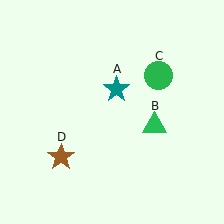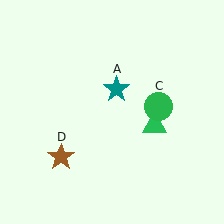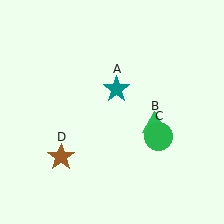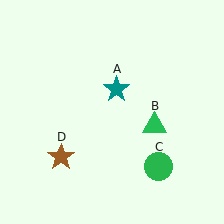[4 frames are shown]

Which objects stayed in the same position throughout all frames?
Teal star (object A) and green triangle (object B) and brown star (object D) remained stationary.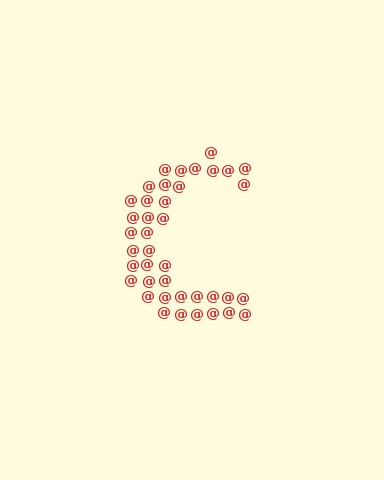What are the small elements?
The small elements are at signs.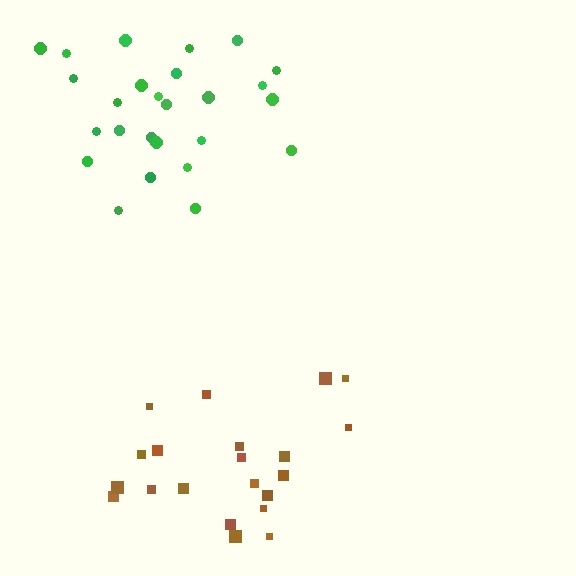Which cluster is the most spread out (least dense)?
Brown.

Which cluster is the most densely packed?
Green.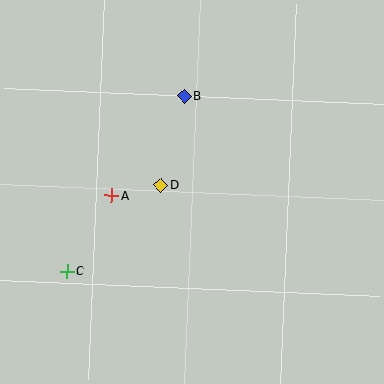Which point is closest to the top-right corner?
Point B is closest to the top-right corner.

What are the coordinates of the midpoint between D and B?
The midpoint between D and B is at (173, 140).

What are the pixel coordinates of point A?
Point A is at (112, 196).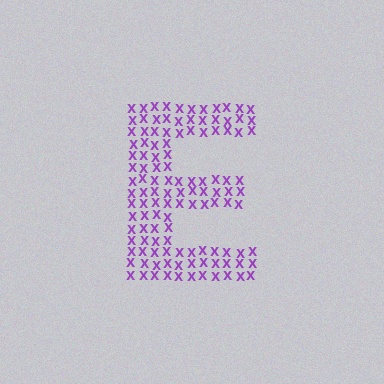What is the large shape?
The large shape is the letter E.